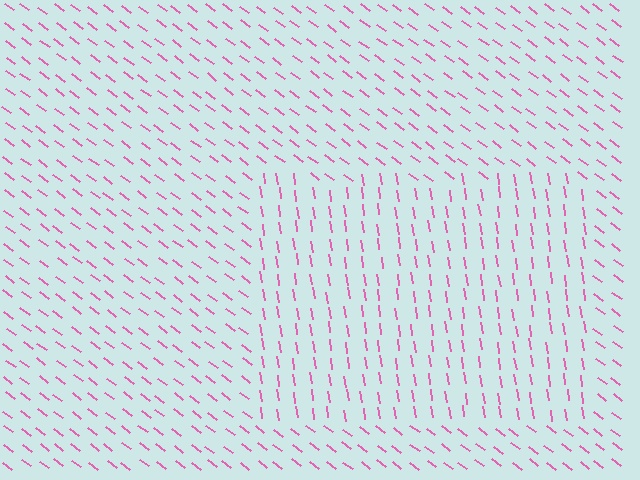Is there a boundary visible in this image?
Yes, there is a texture boundary formed by a change in line orientation.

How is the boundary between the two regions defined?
The boundary is defined purely by a change in line orientation (approximately 45 degrees difference). All lines are the same color and thickness.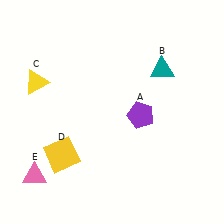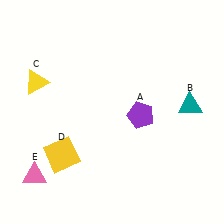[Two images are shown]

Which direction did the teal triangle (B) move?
The teal triangle (B) moved down.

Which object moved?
The teal triangle (B) moved down.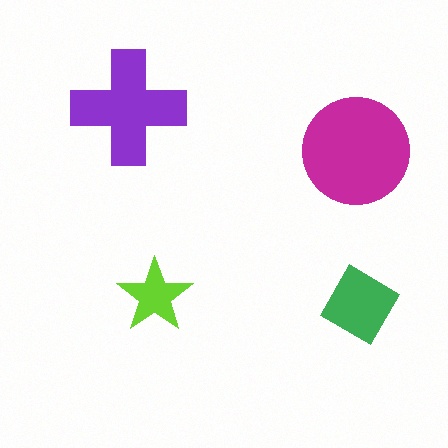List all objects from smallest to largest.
The lime star, the green diamond, the purple cross, the magenta circle.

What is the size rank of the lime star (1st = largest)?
4th.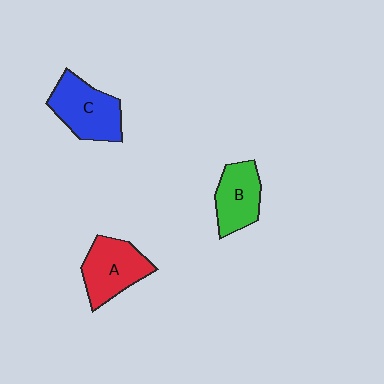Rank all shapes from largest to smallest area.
From largest to smallest: C (blue), A (red), B (green).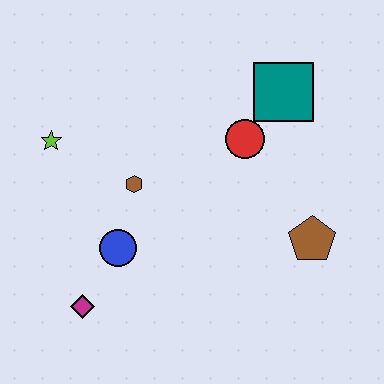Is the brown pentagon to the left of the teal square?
No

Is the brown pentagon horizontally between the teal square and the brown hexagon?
No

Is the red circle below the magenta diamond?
No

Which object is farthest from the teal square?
The magenta diamond is farthest from the teal square.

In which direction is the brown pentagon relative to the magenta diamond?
The brown pentagon is to the right of the magenta diamond.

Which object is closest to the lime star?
The brown hexagon is closest to the lime star.